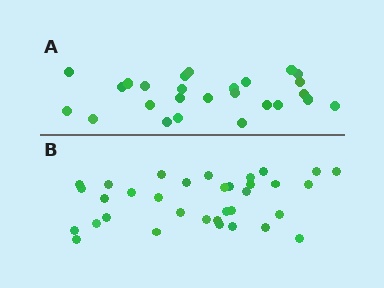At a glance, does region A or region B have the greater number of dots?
Region B (the bottom region) has more dots.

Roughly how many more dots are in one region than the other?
Region B has roughly 8 or so more dots than region A.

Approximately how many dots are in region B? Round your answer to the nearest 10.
About 30 dots. (The exact count is 34, which rounds to 30.)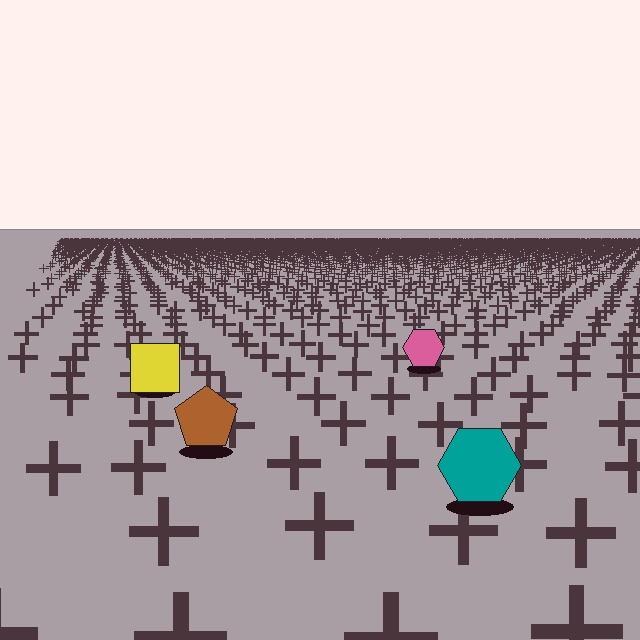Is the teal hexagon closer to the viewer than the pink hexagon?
Yes. The teal hexagon is closer — you can tell from the texture gradient: the ground texture is coarser near it.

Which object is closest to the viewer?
The teal hexagon is closest. The texture marks near it are larger and more spread out.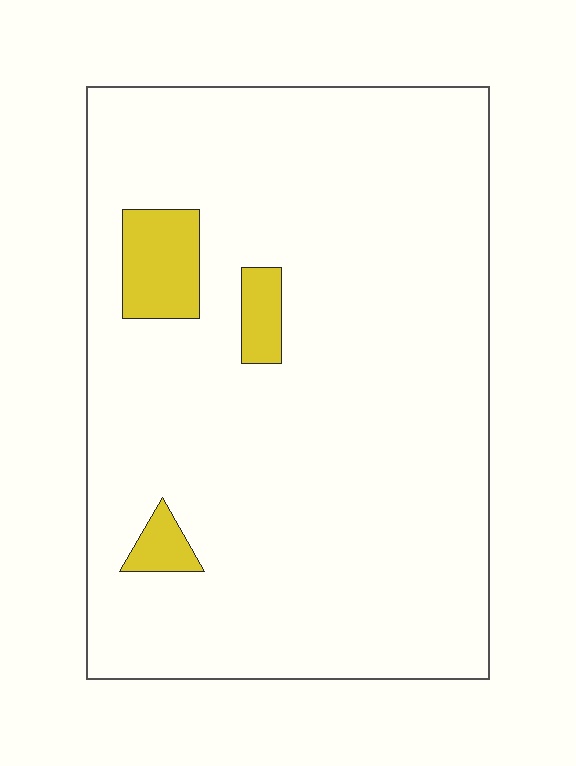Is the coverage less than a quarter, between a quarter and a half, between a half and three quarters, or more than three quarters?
Less than a quarter.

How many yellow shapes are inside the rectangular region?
3.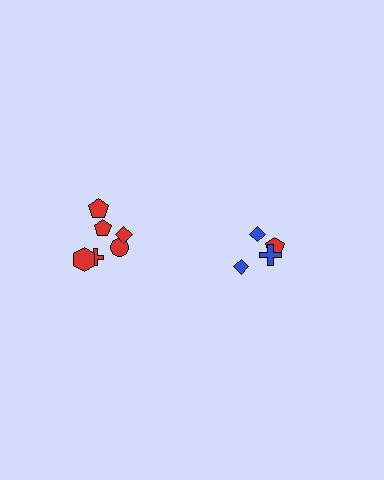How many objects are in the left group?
There are 6 objects.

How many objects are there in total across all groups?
There are 10 objects.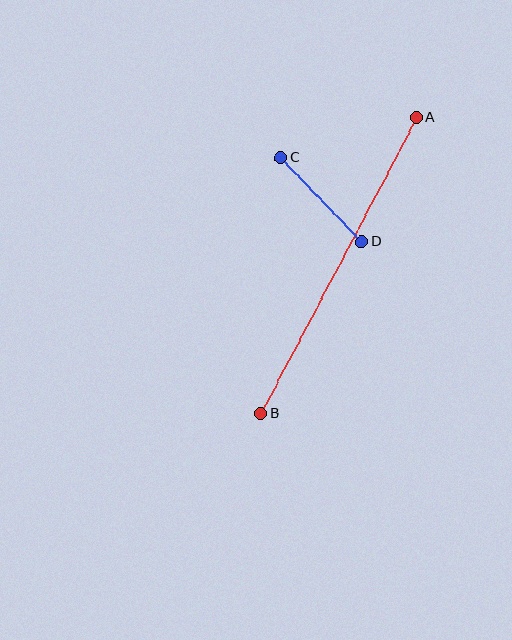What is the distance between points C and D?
The distance is approximately 116 pixels.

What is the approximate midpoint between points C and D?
The midpoint is at approximately (321, 199) pixels.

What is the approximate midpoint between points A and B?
The midpoint is at approximately (339, 265) pixels.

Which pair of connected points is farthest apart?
Points A and B are farthest apart.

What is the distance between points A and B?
The distance is approximately 334 pixels.